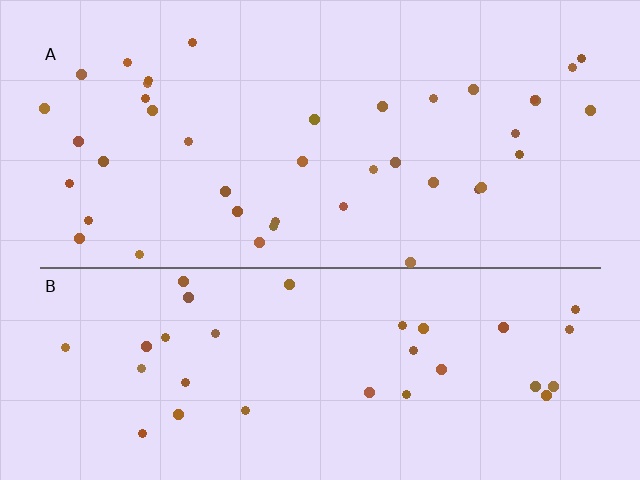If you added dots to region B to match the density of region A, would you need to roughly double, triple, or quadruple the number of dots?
Approximately double.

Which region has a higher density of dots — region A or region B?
A (the top).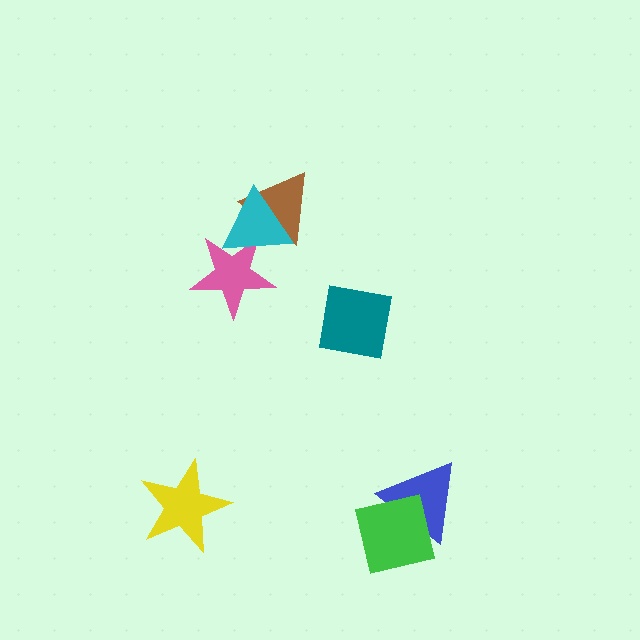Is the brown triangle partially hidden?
Yes, it is partially covered by another shape.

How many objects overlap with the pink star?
1 object overlaps with the pink star.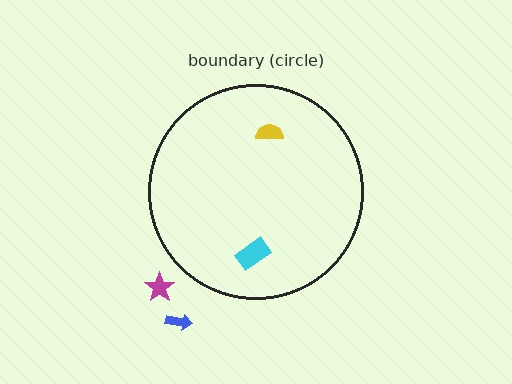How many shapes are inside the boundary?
2 inside, 2 outside.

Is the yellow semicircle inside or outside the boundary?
Inside.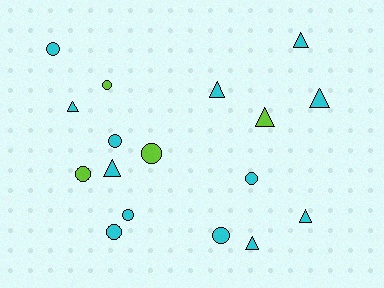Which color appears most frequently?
Cyan, with 13 objects.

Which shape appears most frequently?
Circle, with 9 objects.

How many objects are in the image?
There are 17 objects.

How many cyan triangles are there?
There are 7 cyan triangles.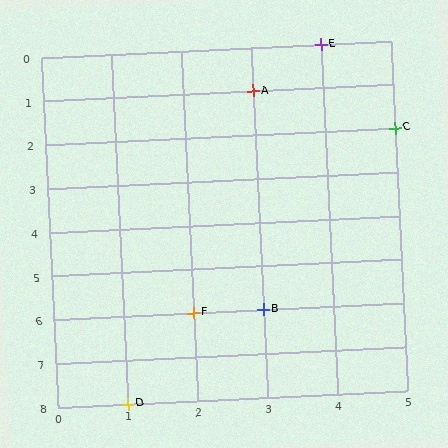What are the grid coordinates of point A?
Point A is at grid coordinates (3, 1).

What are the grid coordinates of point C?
Point C is at grid coordinates (5, 2).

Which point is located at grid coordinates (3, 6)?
Point B is at (3, 6).